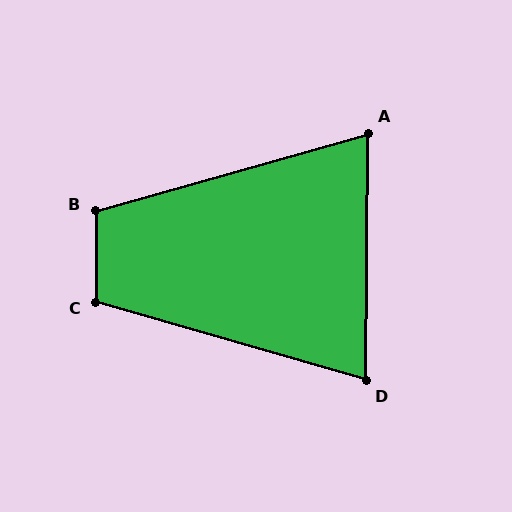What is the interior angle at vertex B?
Approximately 106 degrees (obtuse).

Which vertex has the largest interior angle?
C, at approximately 106 degrees.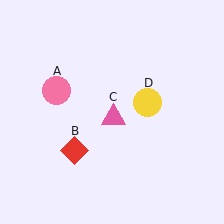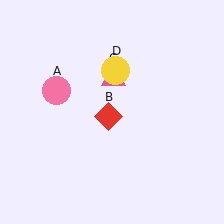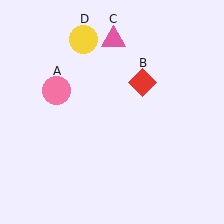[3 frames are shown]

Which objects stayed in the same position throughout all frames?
Pink circle (object A) remained stationary.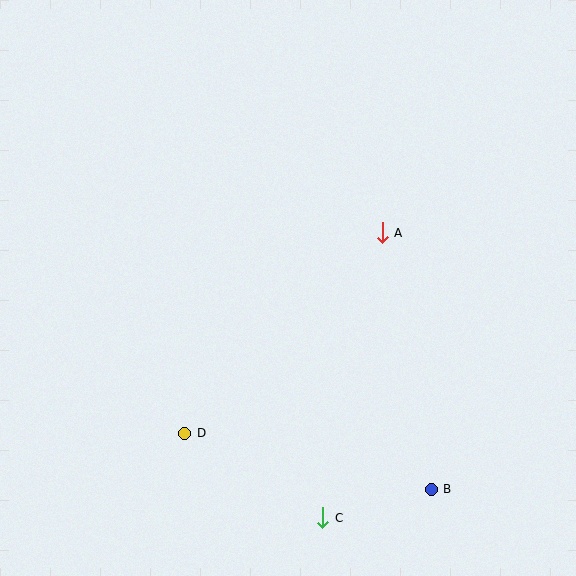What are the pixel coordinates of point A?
Point A is at (382, 233).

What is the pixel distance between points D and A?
The distance between D and A is 282 pixels.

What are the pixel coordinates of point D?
Point D is at (185, 433).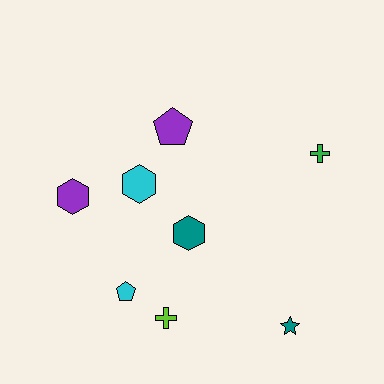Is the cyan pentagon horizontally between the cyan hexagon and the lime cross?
No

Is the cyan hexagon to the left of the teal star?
Yes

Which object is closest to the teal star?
The lime cross is closest to the teal star.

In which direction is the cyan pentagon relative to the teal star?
The cyan pentagon is to the left of the teal star.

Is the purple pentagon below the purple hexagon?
No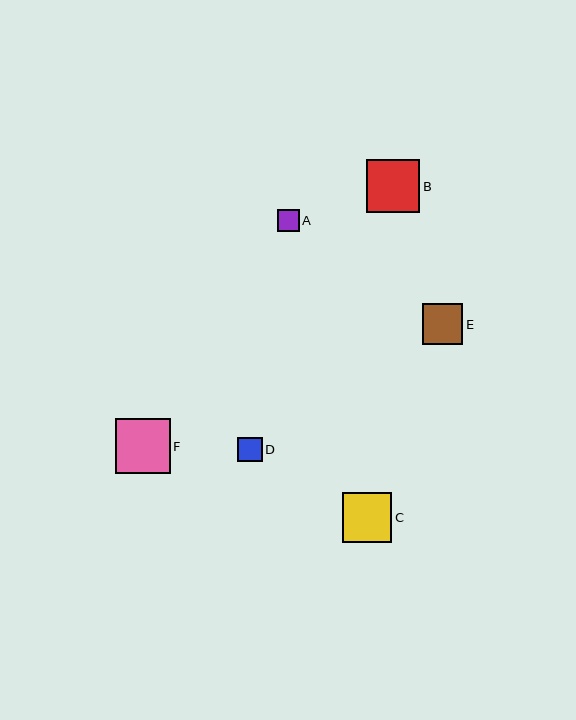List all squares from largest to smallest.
From largest to smallest: F, B, C, E, D, A.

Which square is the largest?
Square F is the largest with a size of approximately 55 pixels.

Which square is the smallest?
Square A is the smallest with a size of approximately 21 pixels.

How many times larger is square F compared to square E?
Square F is approximately 1.4 times the size of square E.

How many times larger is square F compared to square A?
Square F is approximately 2.6 times the size of square A.